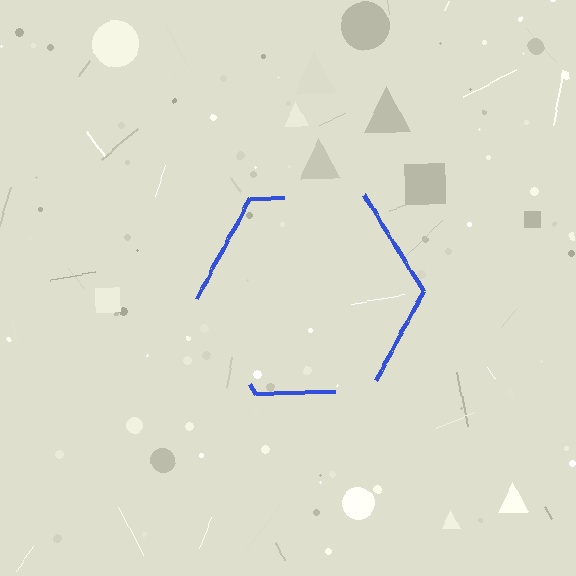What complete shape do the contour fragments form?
The contour fragments form a hexagon.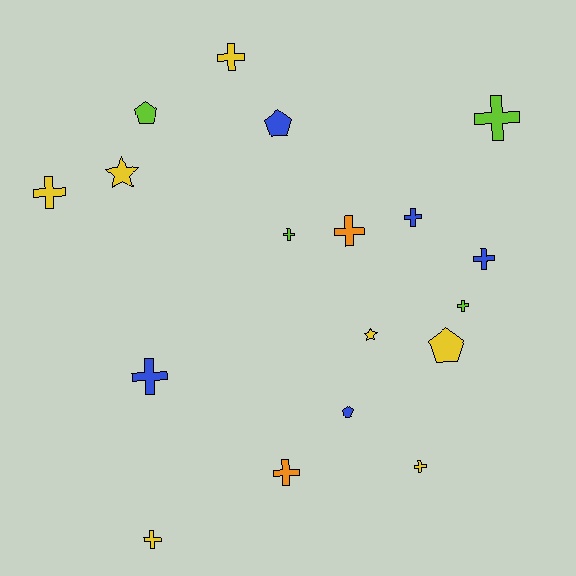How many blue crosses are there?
There are 3 blue crosses.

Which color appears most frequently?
Yellow, with 7 objects.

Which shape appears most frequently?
Cross, with 12 objects.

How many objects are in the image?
There are 18 objects.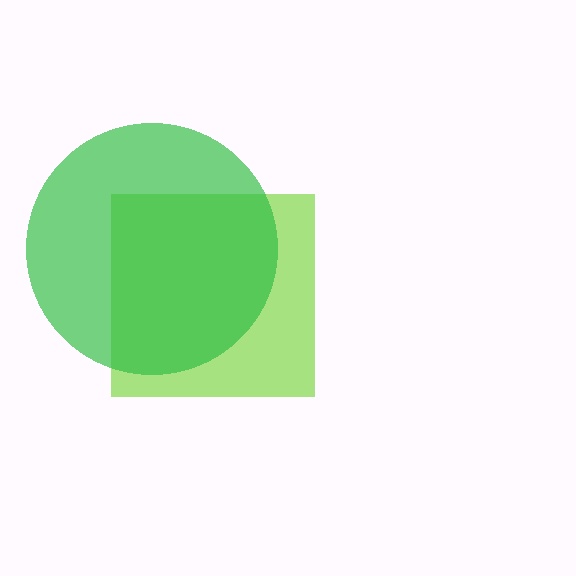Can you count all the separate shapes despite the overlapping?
Yes, there are 2 separate shapes.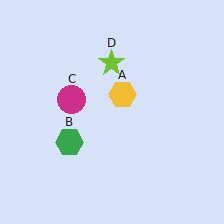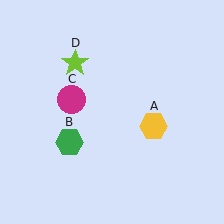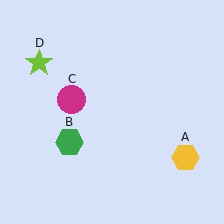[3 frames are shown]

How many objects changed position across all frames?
2 objects changed position: yellow hexagon (object A), lime star (object D).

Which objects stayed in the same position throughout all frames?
Green hexagon (object B) and magenta circle (object C) remained stationary.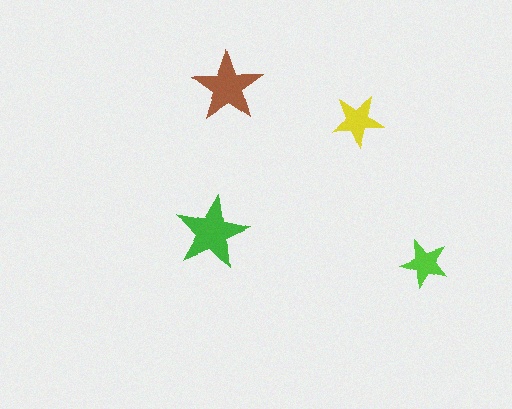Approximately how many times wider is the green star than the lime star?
About 1.5 times wider.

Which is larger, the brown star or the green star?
The green one.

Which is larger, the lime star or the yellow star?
The yellow one.